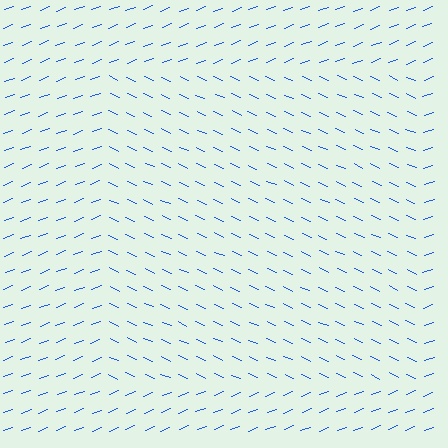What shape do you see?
I see a rectangle.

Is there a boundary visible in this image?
Yes, there is a texture boundary formed by a change in line orientation.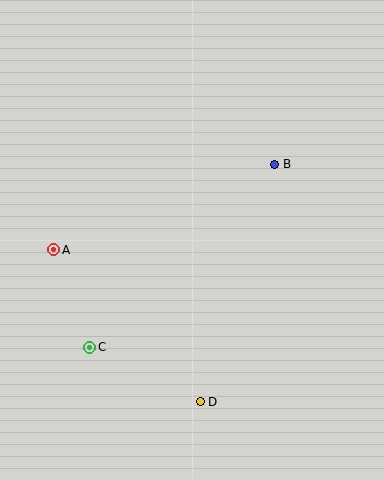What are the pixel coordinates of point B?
Point B is at (275, 164).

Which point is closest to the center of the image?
Point B at (275, 164) is closest to the center.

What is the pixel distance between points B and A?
The distance between B and A is 237 pixels.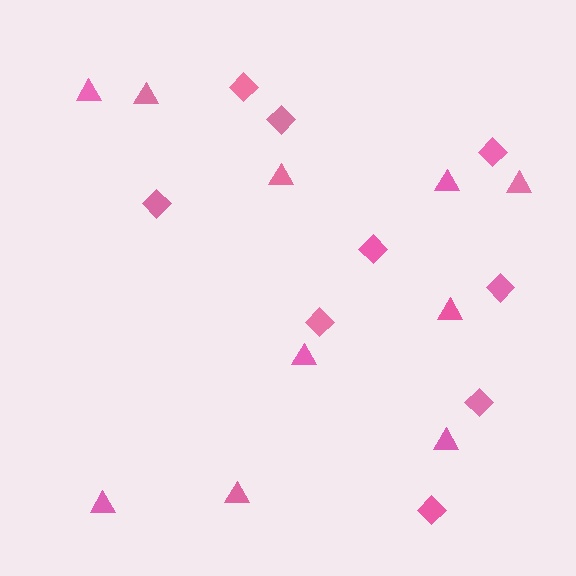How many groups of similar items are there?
There are 2 groups: one group of triangles (10) and one group of diamonds (9).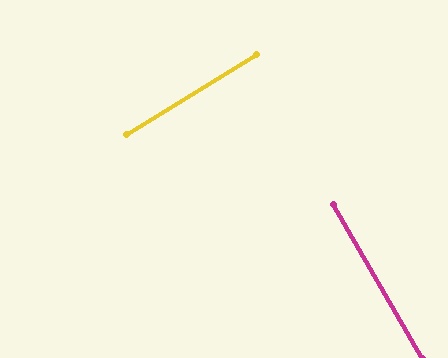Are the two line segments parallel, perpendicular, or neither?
Perpendicular — they meet at approximately 88°.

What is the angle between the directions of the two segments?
Approximately 88 degrees.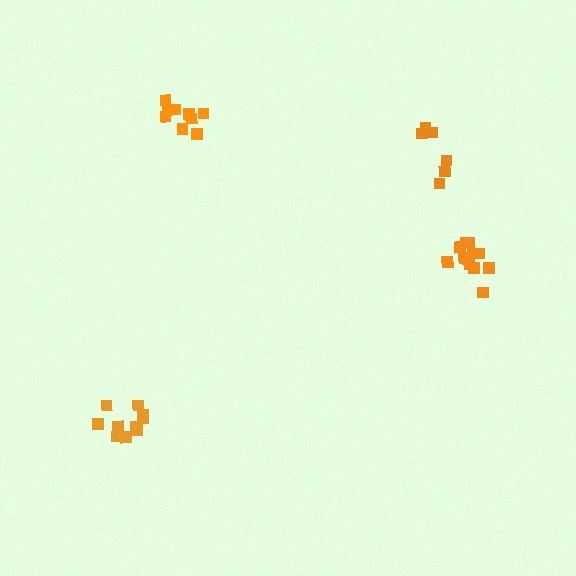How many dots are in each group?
Group 1: 10 dots, Group 2: 9 dots, Group 3: 12 dots, Group 4: 6 dots (37 total).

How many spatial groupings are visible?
There are 4 spatial groupings.